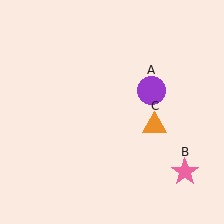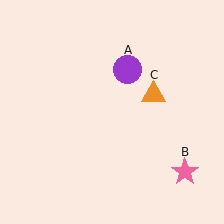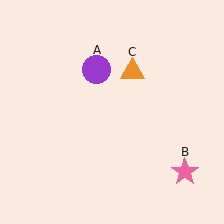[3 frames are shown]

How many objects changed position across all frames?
2 objects changed position: purple circle (object A), orange triangle (object C).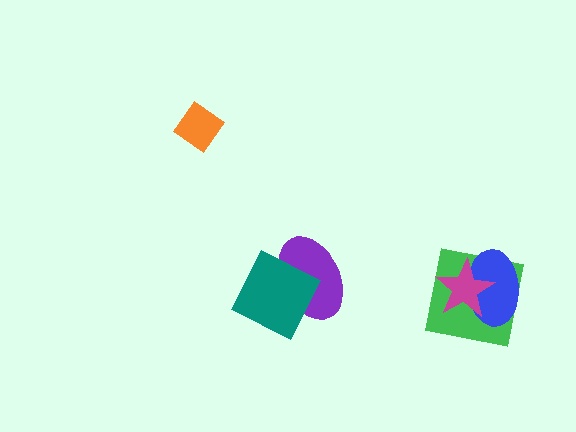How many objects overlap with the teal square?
1 object overlaps with the teal square.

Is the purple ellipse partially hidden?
Yes, it is partially covered by another shape.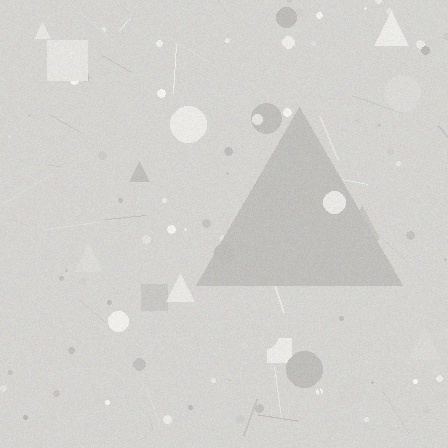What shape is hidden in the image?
A triangle is hidden in the image.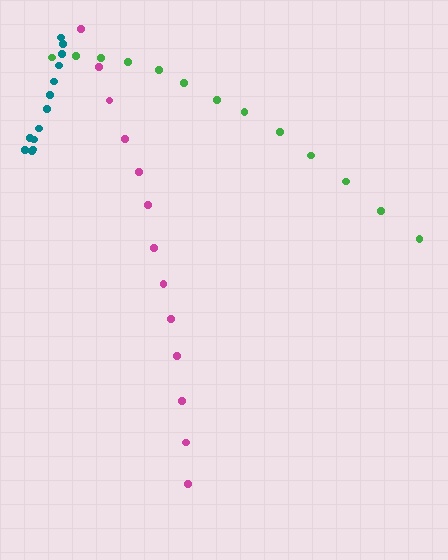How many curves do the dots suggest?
There are 3 distinct paths.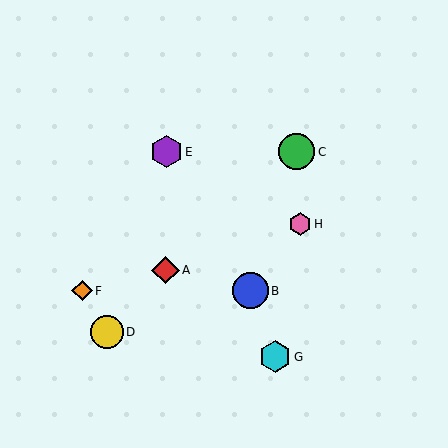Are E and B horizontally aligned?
No, E is at y≈152 and B is at y≈291.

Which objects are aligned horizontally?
Objects C, E are aligned horizontally.